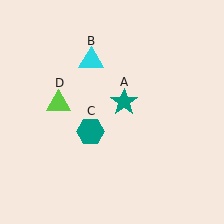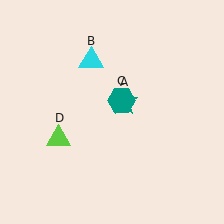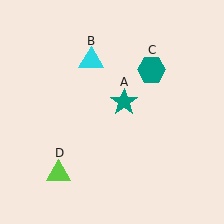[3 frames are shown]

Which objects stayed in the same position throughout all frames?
Teal star (object A) and cyan triangle (object B) remained stationary.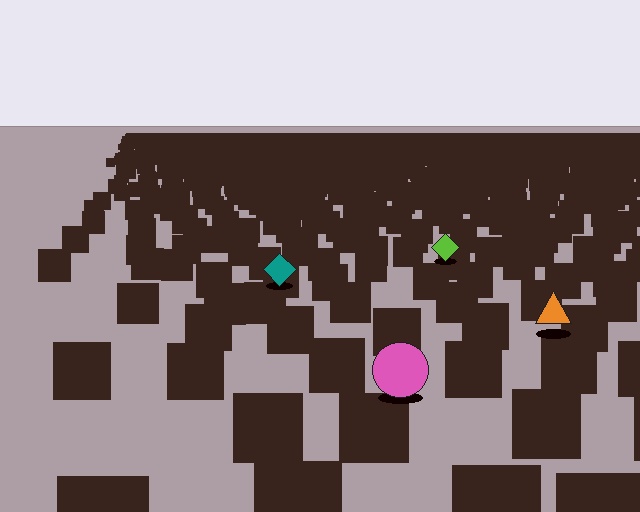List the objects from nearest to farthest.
From nearest to farthest: the pink circle, the orange triangle, the teal diamond, the lime diamond.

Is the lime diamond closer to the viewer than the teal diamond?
No. The teal diamond is closer — you can tell from the texture gradient: the ground texture is coarser near it.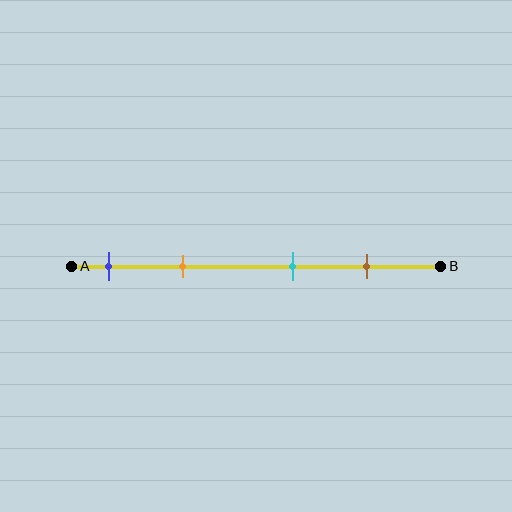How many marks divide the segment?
There are 4 marks dividing the segment.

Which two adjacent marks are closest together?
The blue and orange marks are the closest adjacent pair.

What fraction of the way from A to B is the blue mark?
The blue mark is approximately 10% (0.1) of the way from A to B.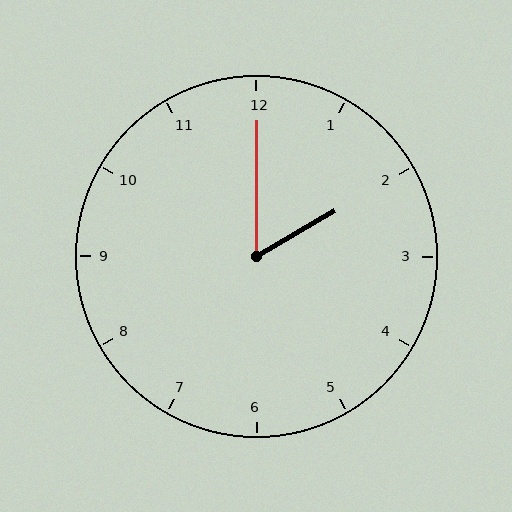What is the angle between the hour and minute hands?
Approximately 60 degrees.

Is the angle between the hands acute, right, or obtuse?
It is acute.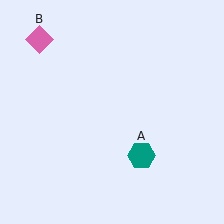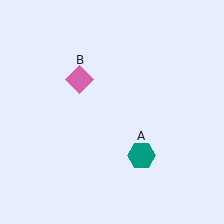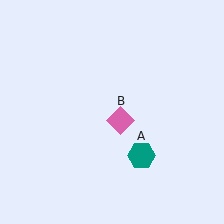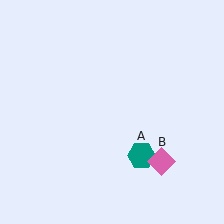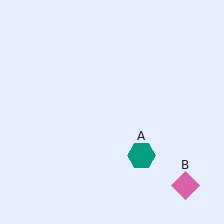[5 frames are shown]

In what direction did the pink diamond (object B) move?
The pink diamond (object B) moved down and to the right.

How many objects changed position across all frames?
1 object changed position: pink diamond (object B).